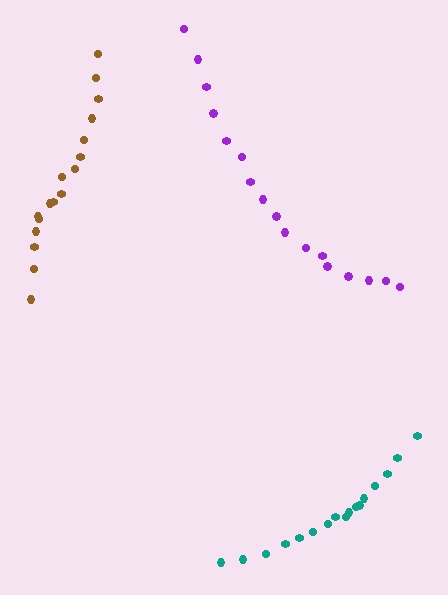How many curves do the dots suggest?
There are 3 distinct paths.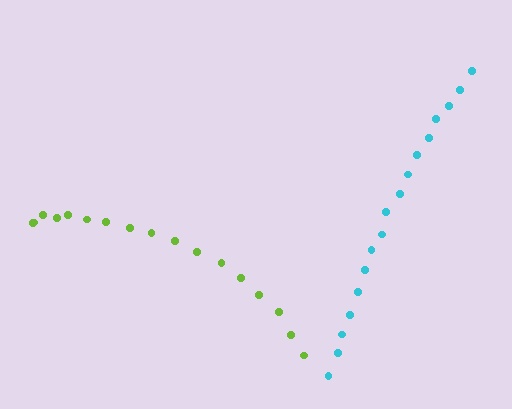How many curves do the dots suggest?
There are 2 distinct paths.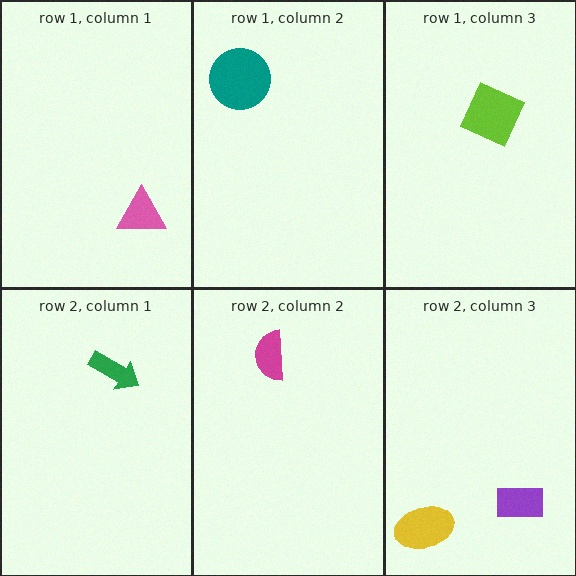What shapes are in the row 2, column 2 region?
The magenta semicircle.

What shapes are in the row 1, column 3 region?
The lime square.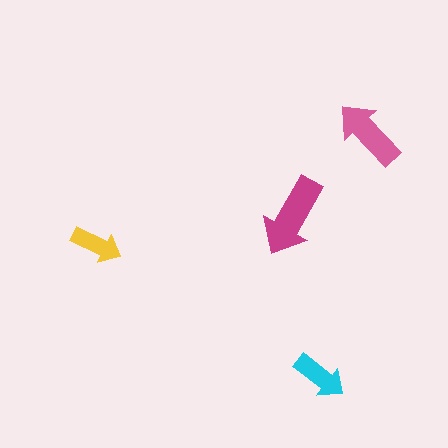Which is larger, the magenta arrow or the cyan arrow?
The magenta one.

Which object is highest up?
The pink arrow is topmost.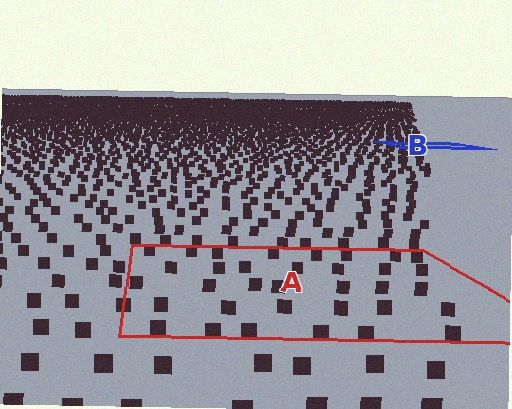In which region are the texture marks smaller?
The texture marks are smaller in region B, because it is farther away.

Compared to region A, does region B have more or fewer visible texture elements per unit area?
Region B has more texture elements per unit area — they are packed more densely because it is farther away.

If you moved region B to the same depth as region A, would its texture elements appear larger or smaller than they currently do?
They would appear larger. At a closer depth, the same texture elements are projected at a bigger on-screen size.